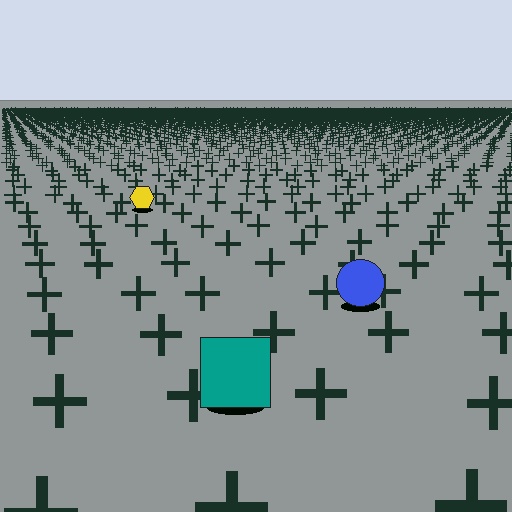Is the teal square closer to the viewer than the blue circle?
Yes. The teal square is closer — you can tell from the texture gradient: the ground texture is coarser near it.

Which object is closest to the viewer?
The teal square is closest. The texture marks near it are larger and more spread out.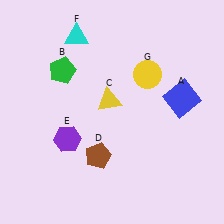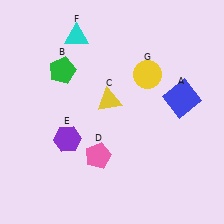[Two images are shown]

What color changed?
The pentagon (D) changed from brown in Image 1 to pink in Image 2.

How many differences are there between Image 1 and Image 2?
There is 1 difference between the two images.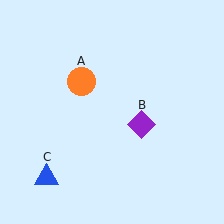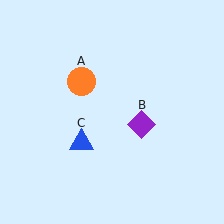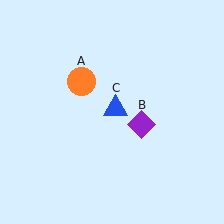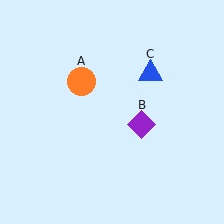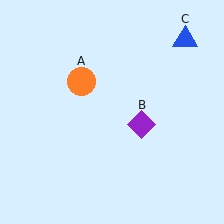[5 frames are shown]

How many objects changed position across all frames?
1 object changed position: blue triangle (object C).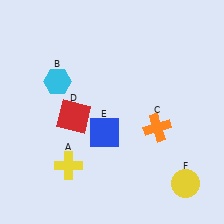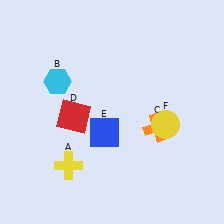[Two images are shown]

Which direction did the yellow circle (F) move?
The yellow circle (F) moved up.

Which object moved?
The yellow circle (F) moved up.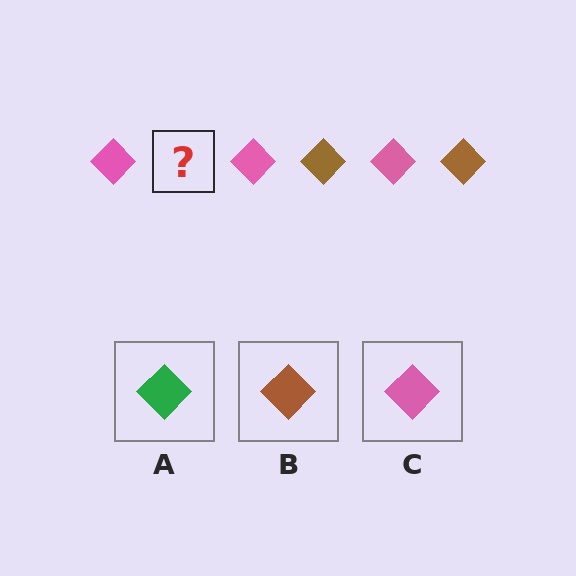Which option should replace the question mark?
Option B.